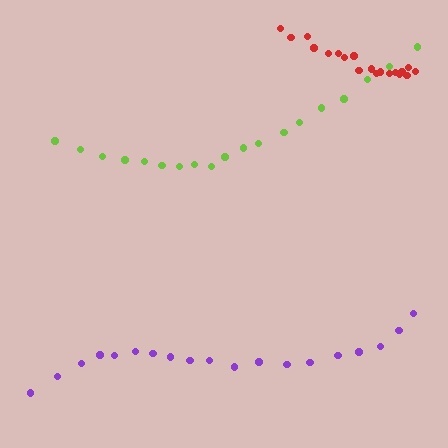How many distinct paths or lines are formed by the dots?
There are 3 distinct paths.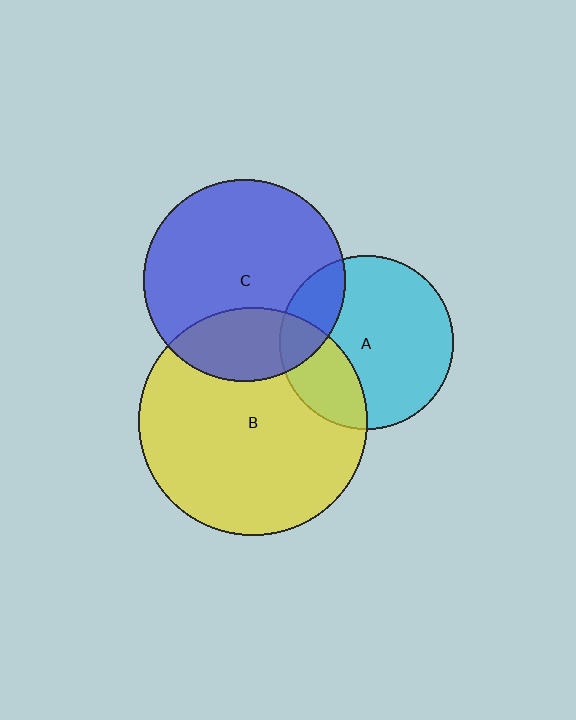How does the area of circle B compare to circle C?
Approximately 1.3 times.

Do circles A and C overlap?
Yes.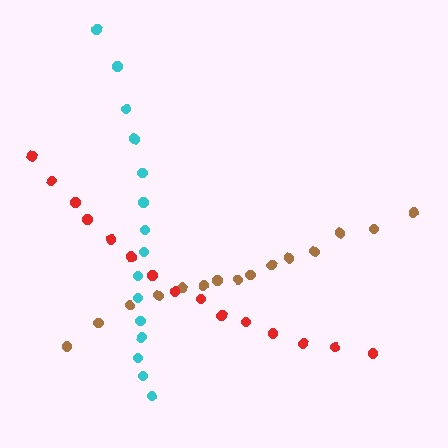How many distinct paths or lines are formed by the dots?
There are 3 distinct paths.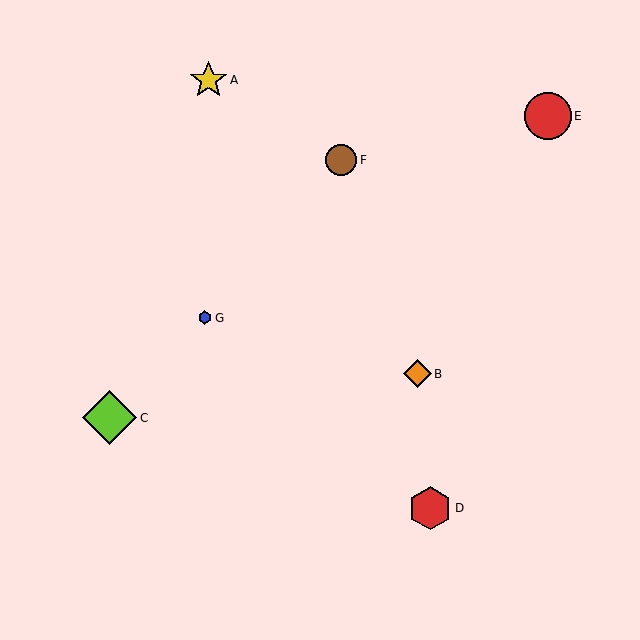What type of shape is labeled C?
Shape C is a lime diamond.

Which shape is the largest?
The lime diamond (labeled C) is the largest.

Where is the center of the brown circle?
The center of the brown circle is at (341, 160).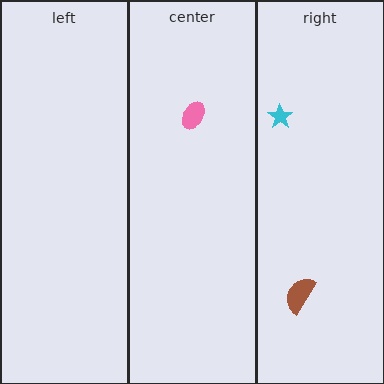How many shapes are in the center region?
1.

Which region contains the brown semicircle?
The right region.